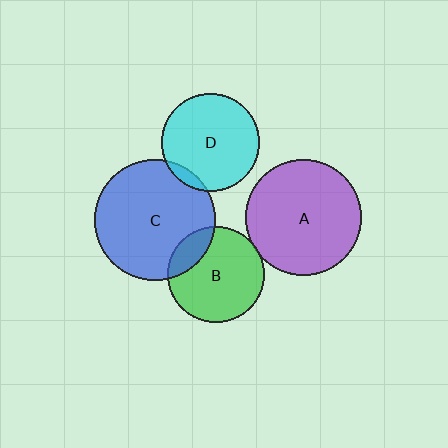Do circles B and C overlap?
Yes.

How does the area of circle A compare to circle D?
Approximately 1.4 times.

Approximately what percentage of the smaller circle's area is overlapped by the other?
Approximately 20%.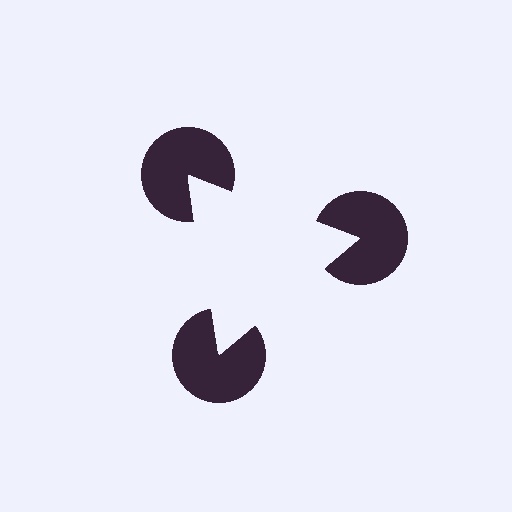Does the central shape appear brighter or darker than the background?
It typically appears slightly brighter than the background, even though no actual brightness change is drawn.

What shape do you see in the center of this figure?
An illusory triangle — its edges are inferred from the aligned wedge cuts in the pac-man discs, not physically drawn.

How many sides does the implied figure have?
3 sides.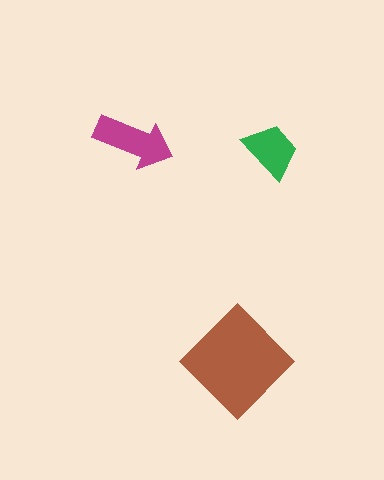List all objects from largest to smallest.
The brown diamond, the magenta arrow, the green trapezoid.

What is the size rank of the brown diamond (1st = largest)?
1st.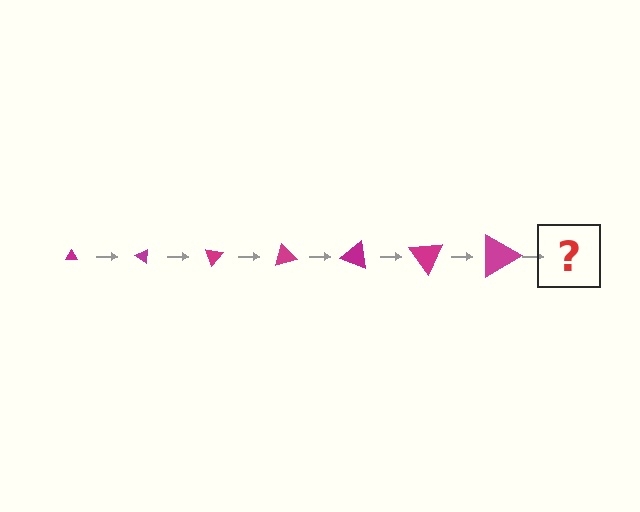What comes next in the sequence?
The next element should be a triangle, larger than the previous one and rotated 245 degrees from the start.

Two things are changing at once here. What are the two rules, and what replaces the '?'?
The two rules are that the triangle grows larger each step and it rotates 35 degrees each step. The '?' should be a triangle, larger than the previous one and rotated 245 degrees from the start.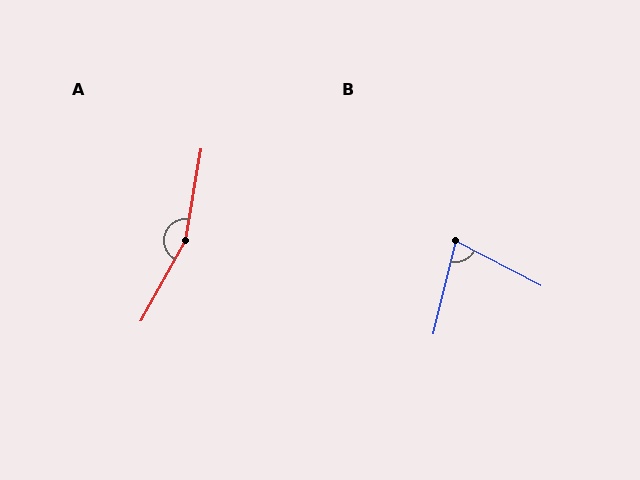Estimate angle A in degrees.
Approximately 161 degrees.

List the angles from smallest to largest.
B (76°), A (161°).